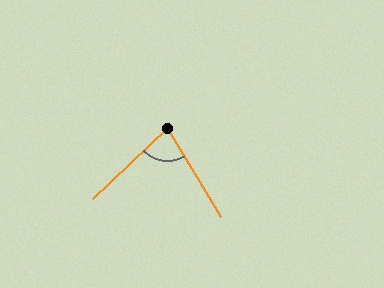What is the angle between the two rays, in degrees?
Approximately 78 degrees.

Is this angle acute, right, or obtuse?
It is acute.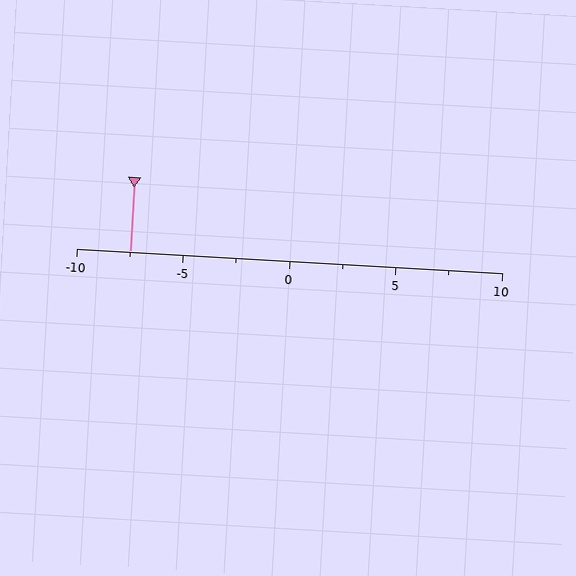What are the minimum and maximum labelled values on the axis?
The axis runs from -10 to 10.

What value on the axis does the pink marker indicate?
The marker indicates approximately -7.5.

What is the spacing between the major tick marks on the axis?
The major ticks are spaced 5 apart.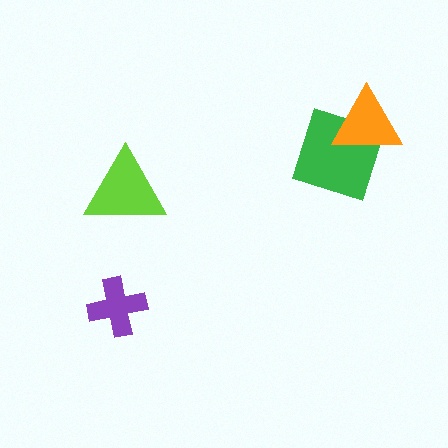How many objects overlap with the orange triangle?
1 object overlaps with the orange triangle.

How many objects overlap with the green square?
1 object overlaps with the green square.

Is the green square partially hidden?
Yes, it is partially covered by another shape.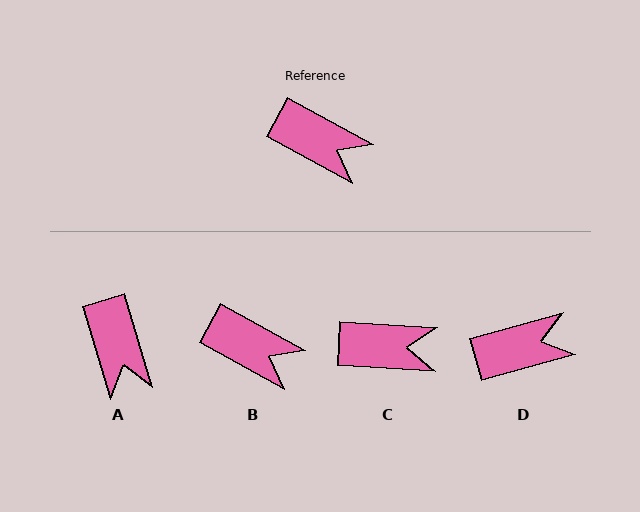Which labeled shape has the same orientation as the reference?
B.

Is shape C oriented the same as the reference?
No, it is off by about 25 degrees.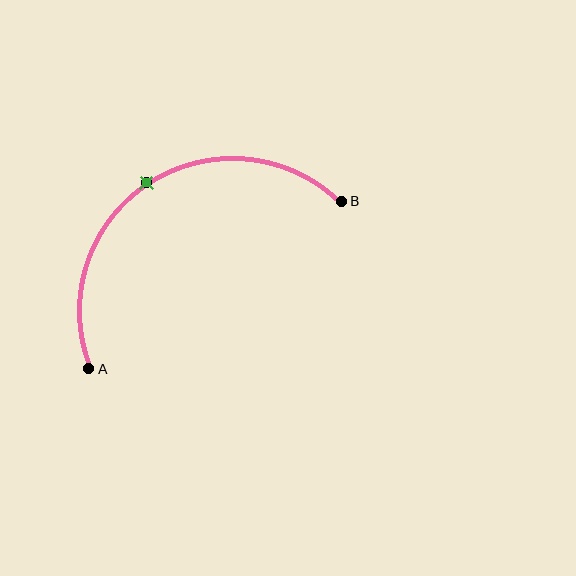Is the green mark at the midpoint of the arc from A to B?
Yes. The green mark lies on the arc at equal arc-length from both A and B — it is the arc midpoint.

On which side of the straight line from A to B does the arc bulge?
The arc bulges above the straight line connecting A and B.